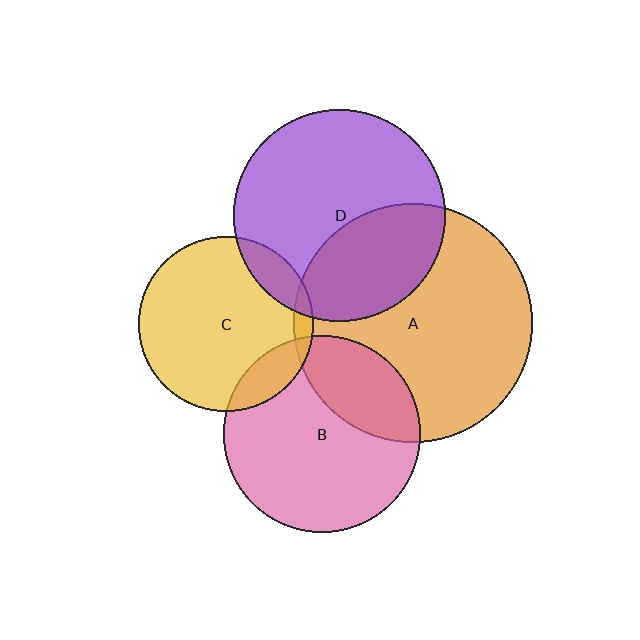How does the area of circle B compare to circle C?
Approximately 1.3 times.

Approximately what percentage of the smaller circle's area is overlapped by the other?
Approximately 15%.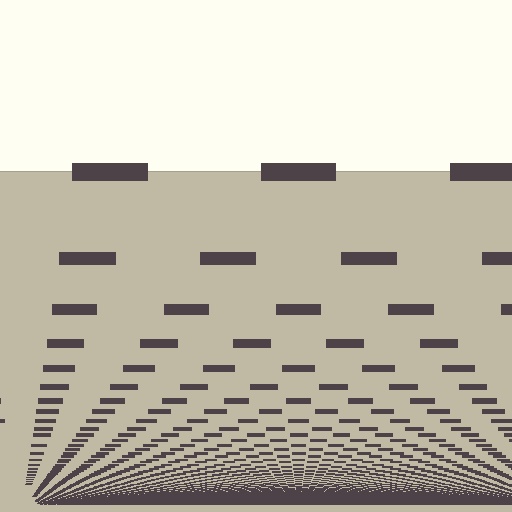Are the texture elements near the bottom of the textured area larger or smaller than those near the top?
Smaller. The gradient is inverted — elements near the bottom are smaller and denser.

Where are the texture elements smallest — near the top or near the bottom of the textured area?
Near the bottom.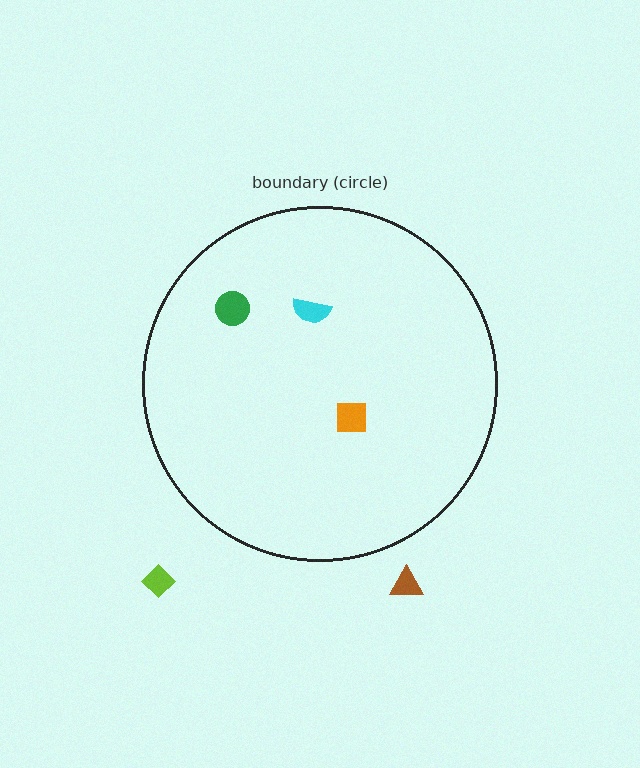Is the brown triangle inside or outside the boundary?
Outside.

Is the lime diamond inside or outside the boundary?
Outside.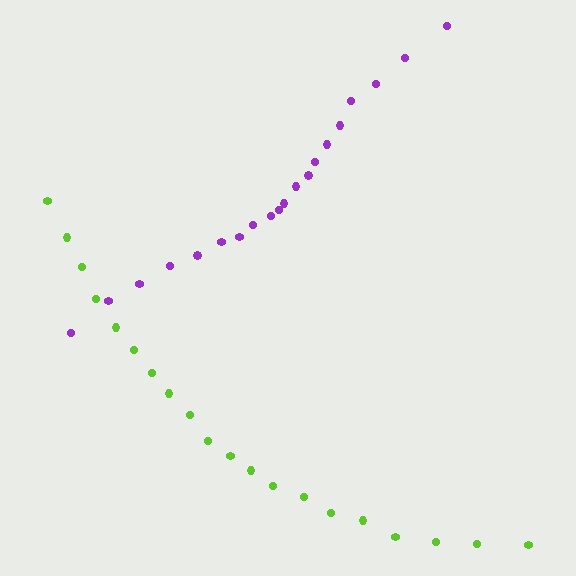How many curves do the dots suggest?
There are 2 distinct paths.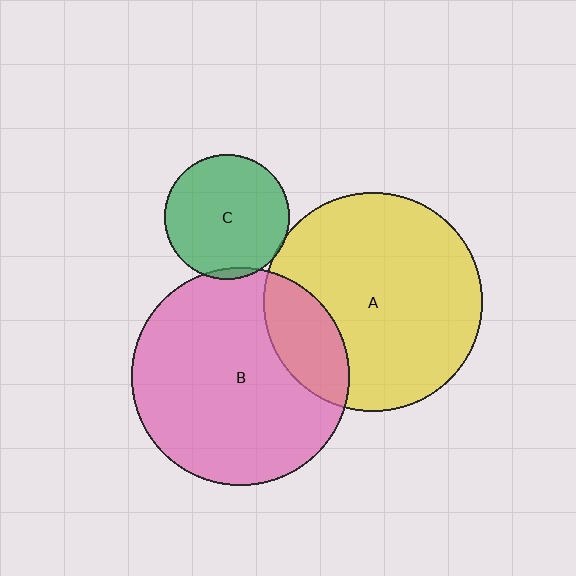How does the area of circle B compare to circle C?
Approximately 3.1 times.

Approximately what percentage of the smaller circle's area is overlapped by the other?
Approximately 20%.